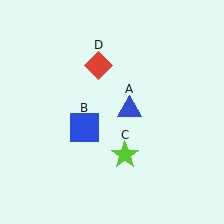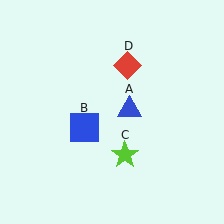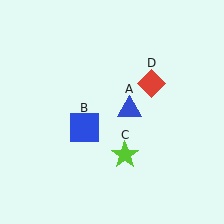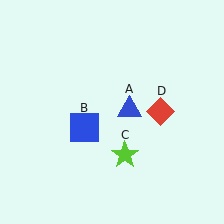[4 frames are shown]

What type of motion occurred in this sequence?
The red diamond (object D) rotated clockwise around the center of the scene.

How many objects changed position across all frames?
1 object changed position: red diamond (object D).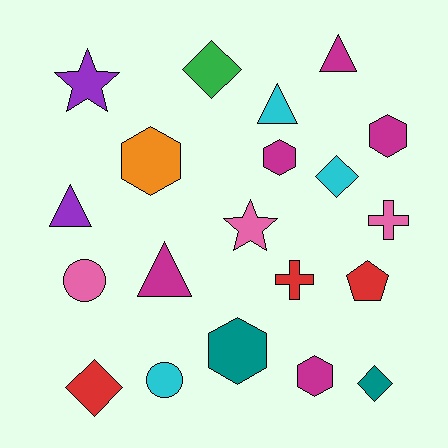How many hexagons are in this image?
There are 5 hexagons.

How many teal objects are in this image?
There are 2 teal objects.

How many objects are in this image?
There are 20 objects.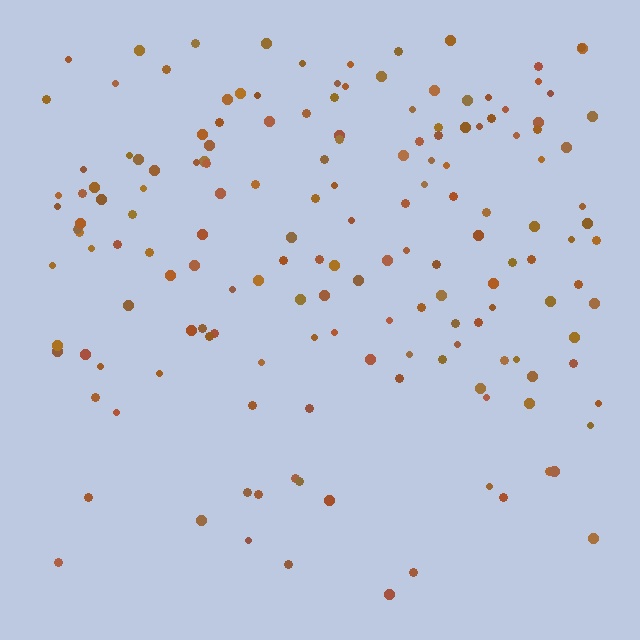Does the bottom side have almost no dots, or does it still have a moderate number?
Still a moderate number, just noticeably fewer than the top.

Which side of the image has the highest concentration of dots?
The top.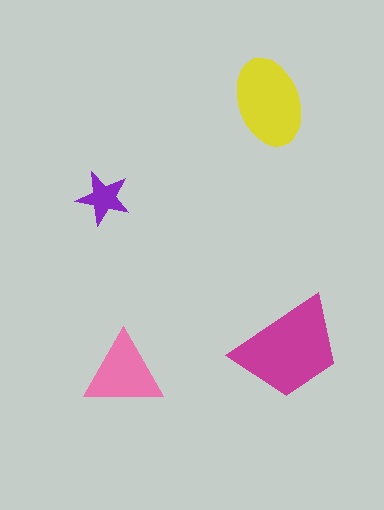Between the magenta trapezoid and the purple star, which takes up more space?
The magenta trapezoid.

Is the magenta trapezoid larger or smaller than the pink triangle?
Larger.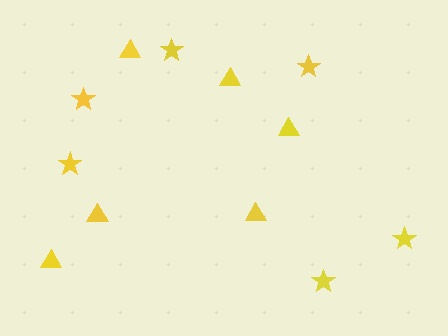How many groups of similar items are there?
There are 2 groups: one group of stars (6) and one group of triangles (6).